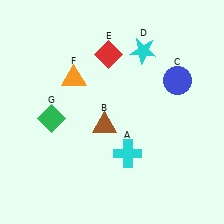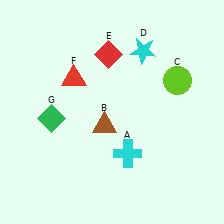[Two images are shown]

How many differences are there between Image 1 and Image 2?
There are 2 differences between the two images.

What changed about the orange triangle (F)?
In Image 1, F is orange. In Image 2, it changed to red.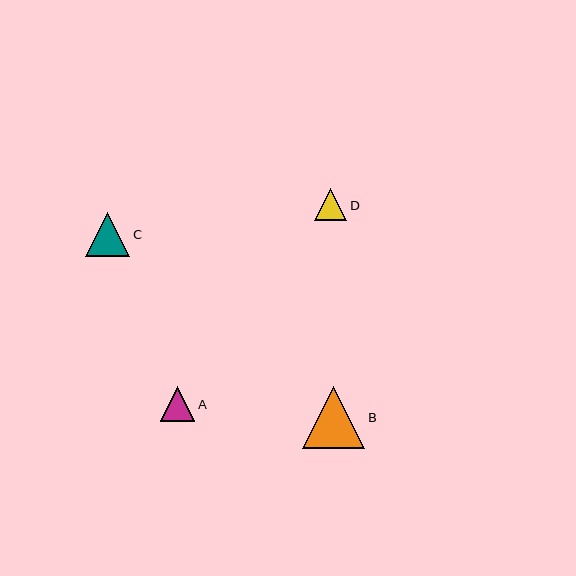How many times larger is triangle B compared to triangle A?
Triangle B is approximately 1.8 times the size of triangle A.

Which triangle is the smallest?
Triangle D is the smallest with a size of approximately 32 pixels.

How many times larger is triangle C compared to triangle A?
Triangle C is approximately 1.3 times the size of triangle A.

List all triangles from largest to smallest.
From largest to smallest: B, C, A, D.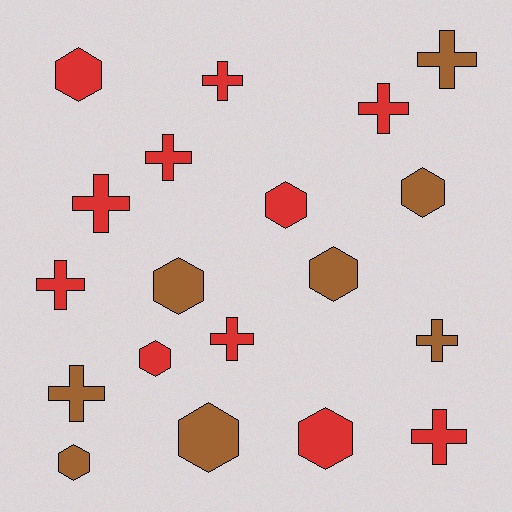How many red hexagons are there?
There are 4 red hexagons.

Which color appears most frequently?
Red, with 11 objects.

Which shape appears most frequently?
Cross, with 10 objects.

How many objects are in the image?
There are 19 objects.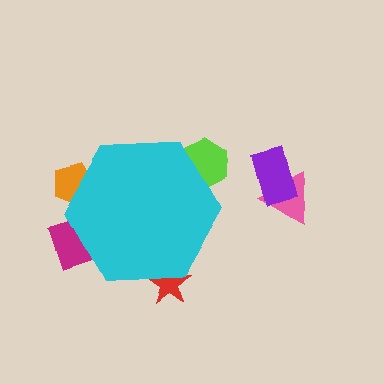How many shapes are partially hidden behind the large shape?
4 shapes are partially hidden.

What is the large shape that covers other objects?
A cyan hexagon.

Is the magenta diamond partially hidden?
Yes, the magenta diamond is partially hidden behind the cyan hexagon.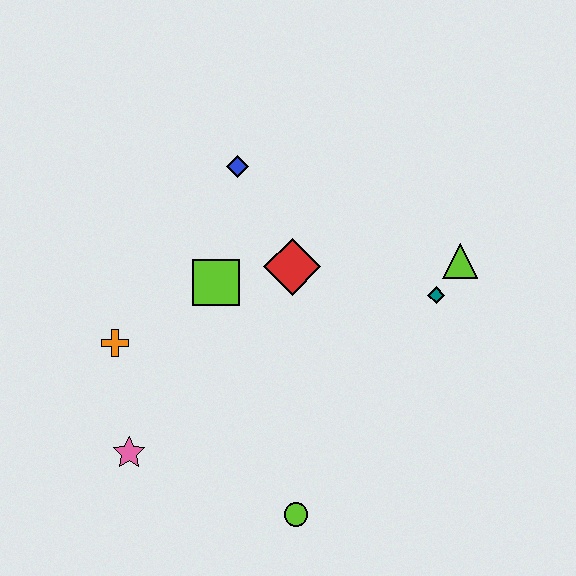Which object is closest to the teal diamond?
The lime triangle is closest to the teal diamond.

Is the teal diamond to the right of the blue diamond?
Yes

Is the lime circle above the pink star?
No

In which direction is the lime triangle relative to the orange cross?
The lime triangle is to the right of the orange cross.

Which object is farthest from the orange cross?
The lime triangle is farthest from the orange cross.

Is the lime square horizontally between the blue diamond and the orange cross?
Yes